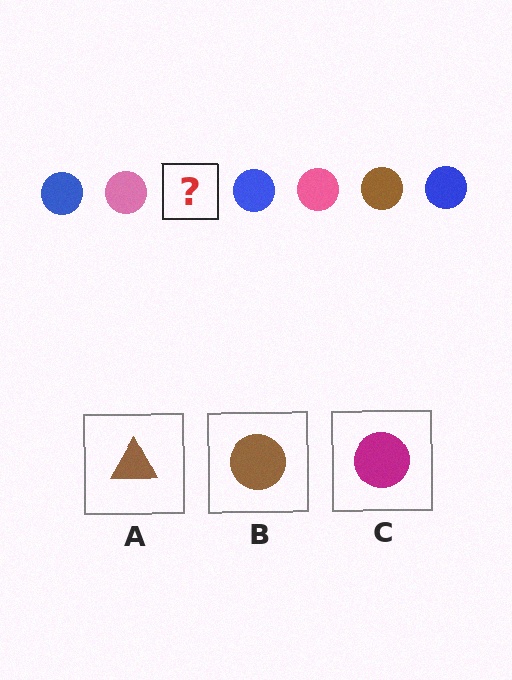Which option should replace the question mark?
Option B.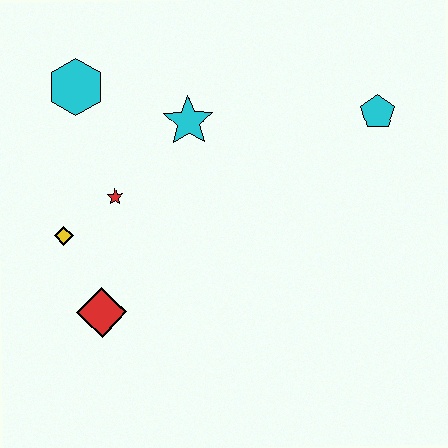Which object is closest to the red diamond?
The yellow diamond is closest to the red diamond.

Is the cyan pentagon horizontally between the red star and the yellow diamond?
No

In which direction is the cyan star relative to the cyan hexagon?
The cyan star is to the right of the cyan hexagon.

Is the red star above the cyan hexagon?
No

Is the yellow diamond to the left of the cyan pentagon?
Yes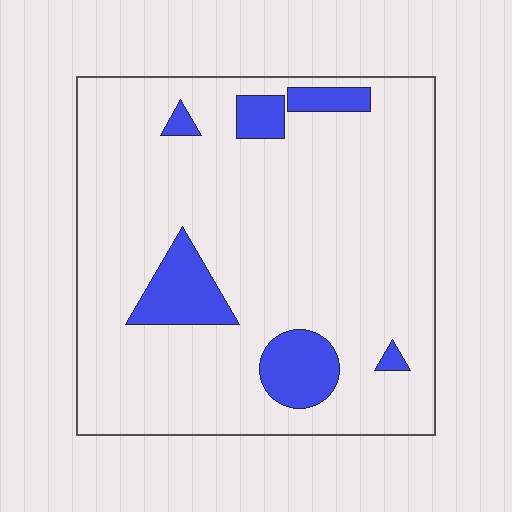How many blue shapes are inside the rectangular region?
6.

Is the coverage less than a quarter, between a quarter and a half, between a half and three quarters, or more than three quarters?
Less than a quarter.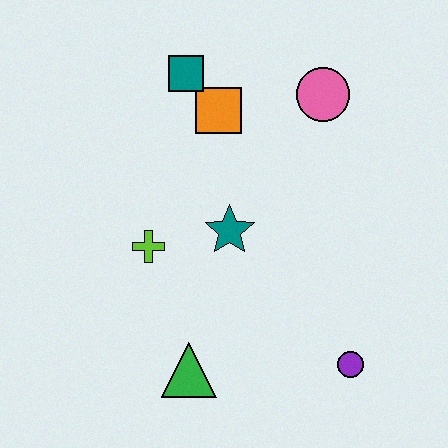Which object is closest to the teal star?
The lime cross is closest to the teal star.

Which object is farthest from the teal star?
The purple circle is farthest from the teal star.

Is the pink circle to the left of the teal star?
No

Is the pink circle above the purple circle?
Yes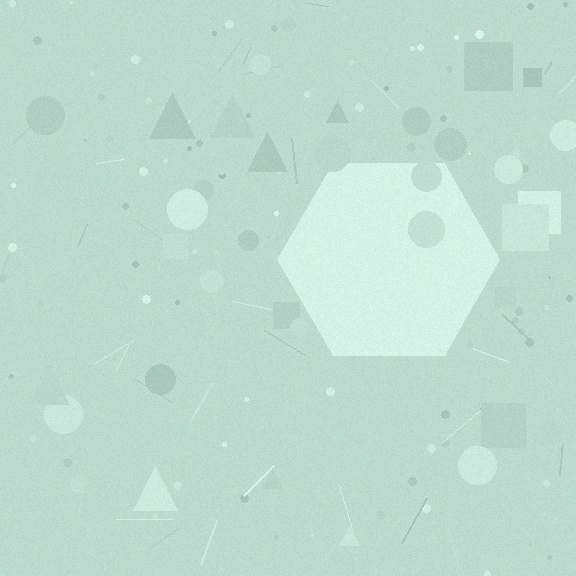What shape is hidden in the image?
A hexagon is hidden in the image.